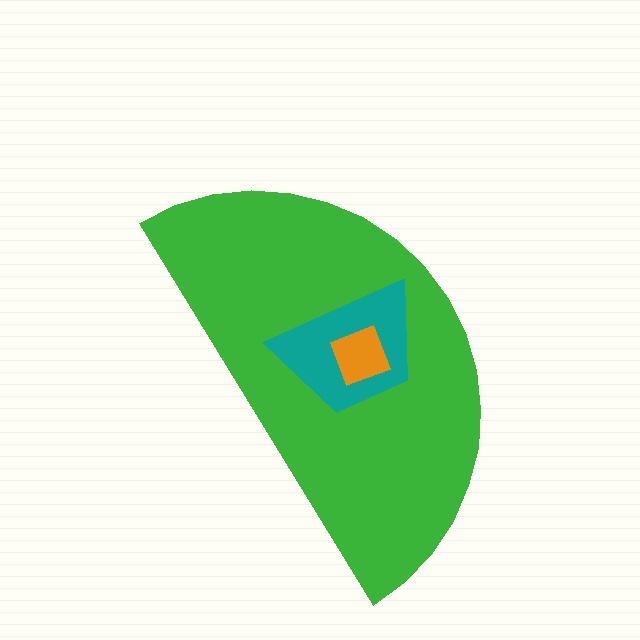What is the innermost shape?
The orange square.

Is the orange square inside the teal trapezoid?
Yes.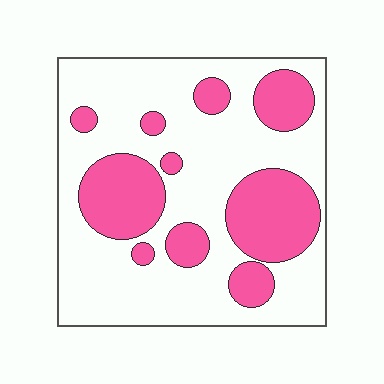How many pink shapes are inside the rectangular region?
10.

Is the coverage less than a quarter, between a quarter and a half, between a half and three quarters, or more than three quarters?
Between a quarter and a half.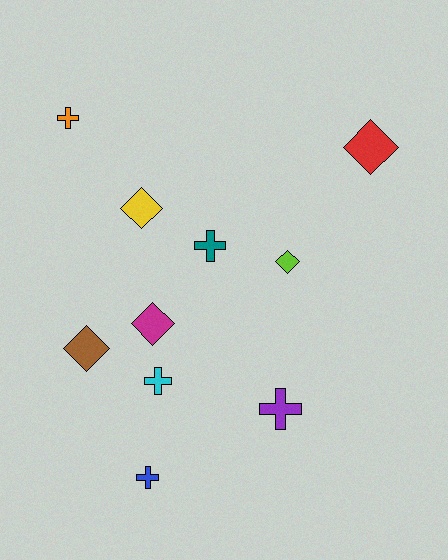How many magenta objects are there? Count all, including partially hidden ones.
There is 1 magenta object.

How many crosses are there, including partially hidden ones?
There are 5 crosses.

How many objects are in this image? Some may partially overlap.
There are 10 objects.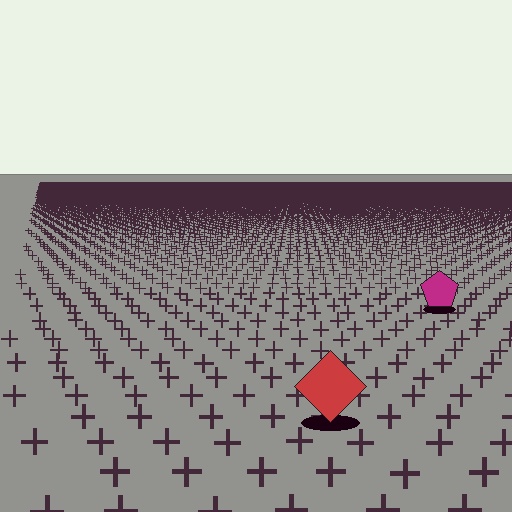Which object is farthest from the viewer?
The magenta pentagon is farthest from the viewer. It appears smaller and the ground texture around it is denser.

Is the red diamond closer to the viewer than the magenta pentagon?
Yes. The red diamond is closer — you can tell from the texture gradient: the ground texture is coarser near it.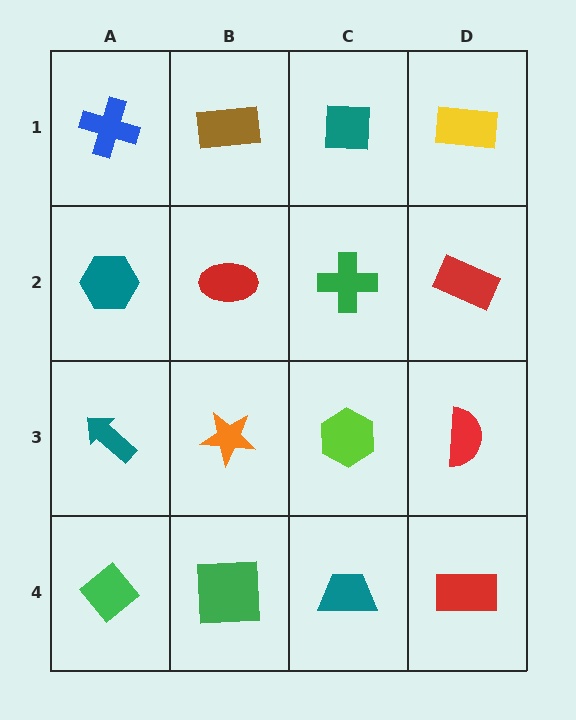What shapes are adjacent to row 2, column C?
A teal square (row 1, column C), a lime hexagon (row 3, column C), a red ellipse (row 2, column B), a red rectangle (row 2, column D).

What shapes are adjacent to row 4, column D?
A red semicircle (row 3, column D), a teal trapezoid (row 4, column C).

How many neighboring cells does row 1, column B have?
3.